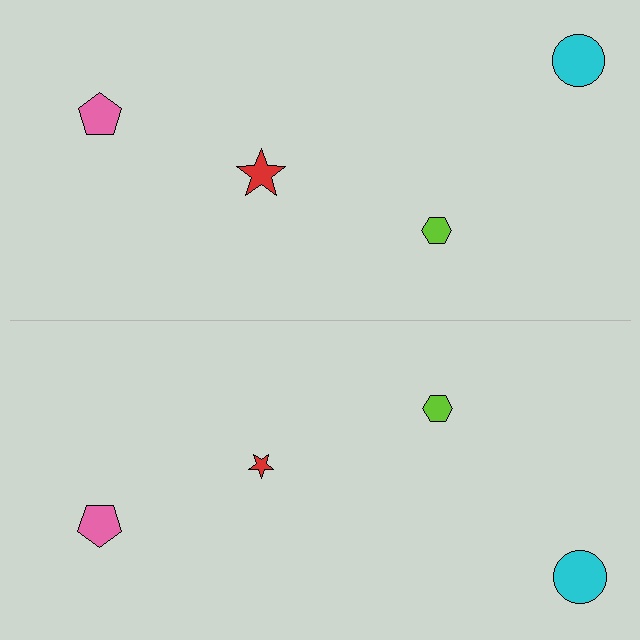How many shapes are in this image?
There are 8 shapes in this image.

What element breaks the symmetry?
The red star on the bottom side has a different size than its mirror counterpart.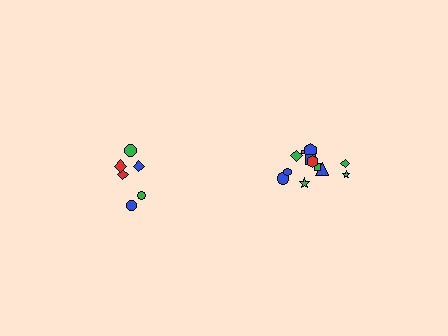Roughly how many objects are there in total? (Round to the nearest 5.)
Roughly 20 objects in total.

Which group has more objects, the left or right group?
The right group.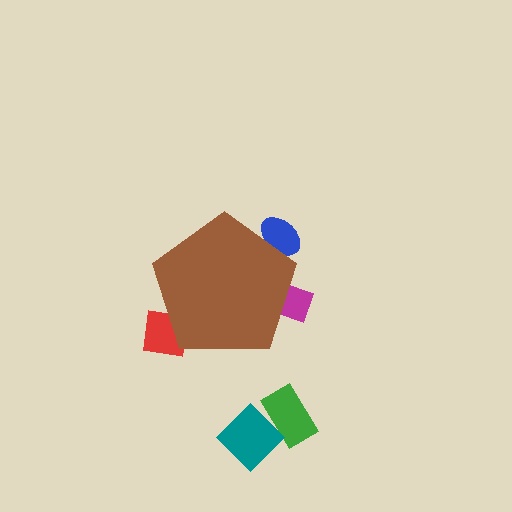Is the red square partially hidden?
Yes, the red square is partially hidden behind the brown pentagon.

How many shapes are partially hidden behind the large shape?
3 shapes are partially hidden.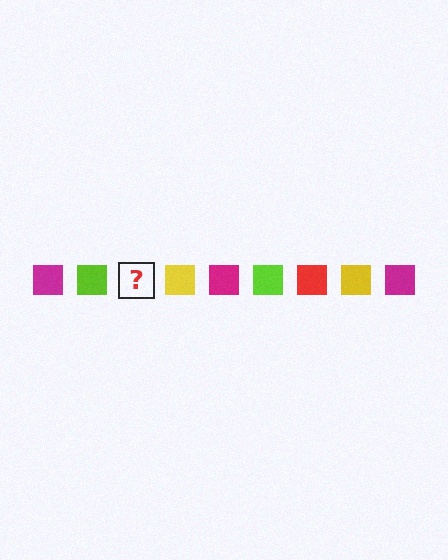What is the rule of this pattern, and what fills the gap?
The rule is that the pattern cycles through magenta, lime, red, yellow squares. The gap should be filled with a red square.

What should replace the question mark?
The question mark should be replaced with a red square.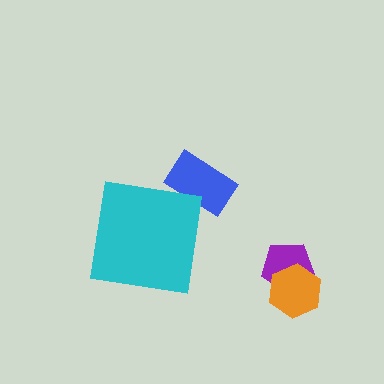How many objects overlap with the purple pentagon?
1 object overlaps with the purple pentagon.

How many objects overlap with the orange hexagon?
1 object overlaps with the orange hexagon.